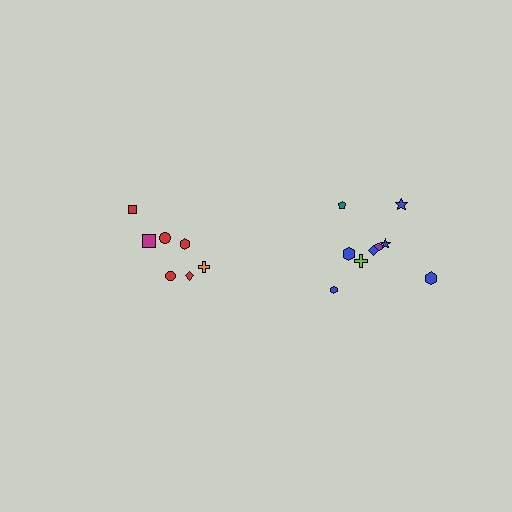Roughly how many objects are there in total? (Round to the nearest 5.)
Roughly 15 objects in total.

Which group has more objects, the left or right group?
The right group.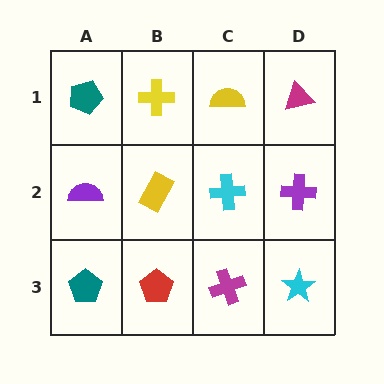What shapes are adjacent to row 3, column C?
A cyan cross (row 2, column C), a red pentagon (row 3, column B), a cyan star (row 3, column D).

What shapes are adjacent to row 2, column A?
A teal pentagon (row 1, column A), a teal pentagon (row 3, column A), a yellow rectangle (row 2, column B).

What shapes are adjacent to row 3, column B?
A yellow rectangle (row 2, column B), a teal pentagon (row 3, column A), a magenta cross (row 3, column C).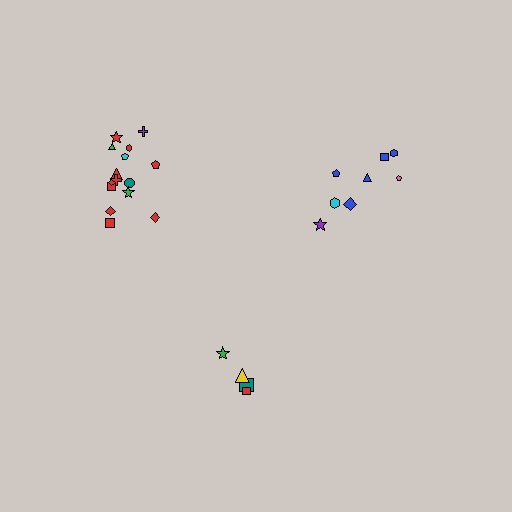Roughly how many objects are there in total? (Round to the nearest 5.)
Roughly 25 objects in total.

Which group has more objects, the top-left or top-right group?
The top-left group.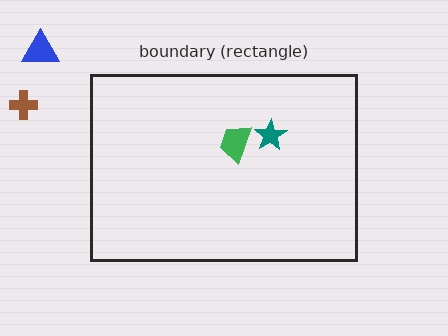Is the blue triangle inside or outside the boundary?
Outside.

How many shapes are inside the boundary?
2 inside, 2 outside.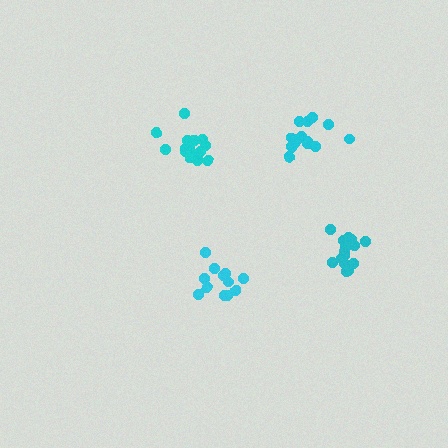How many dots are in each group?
Group 1: 17 dots, Group 2: 17 dots, Group 3: 14 dots, Group 4: 12 dots (60 total).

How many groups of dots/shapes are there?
There are 4 groups.